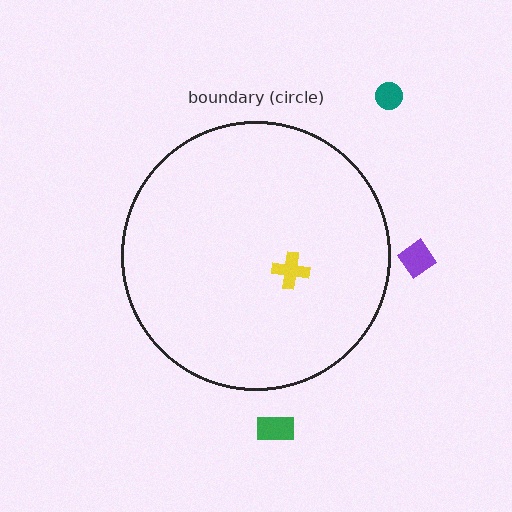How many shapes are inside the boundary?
1 inside, 3 outside.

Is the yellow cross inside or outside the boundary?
Inside.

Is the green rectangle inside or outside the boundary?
Outside.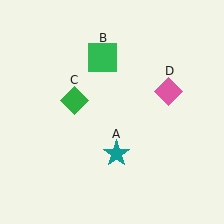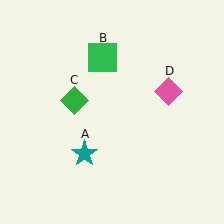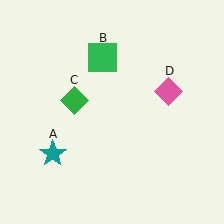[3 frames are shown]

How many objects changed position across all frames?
1 object changed position: teal star (object A).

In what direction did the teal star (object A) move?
The teal star (object A) moved left.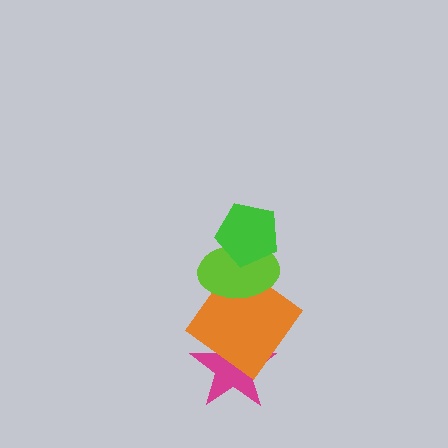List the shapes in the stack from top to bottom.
From top to bottom: the green pentagon, the lime ellipse, the orange diamond, the magenta star.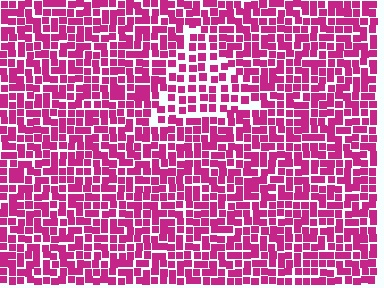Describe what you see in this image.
The image contains small magenta elements arranged at two different densities. A triangle-shaped region is visible where the elements are less densely packed than the surrounding area.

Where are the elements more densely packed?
The elements are more densely packed outside the triangle boundary.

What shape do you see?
I see a triangle.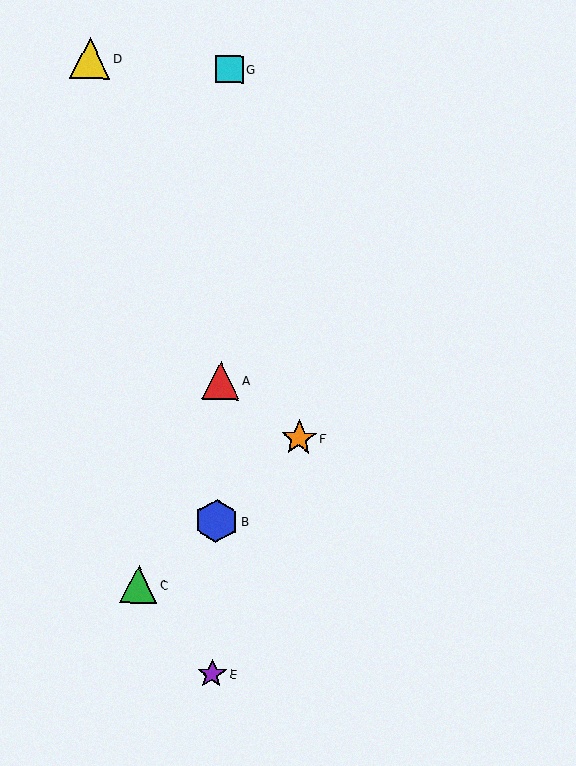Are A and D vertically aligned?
No, A is at x≈220 and D is at x≈90.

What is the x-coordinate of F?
Object F is at x≈299.